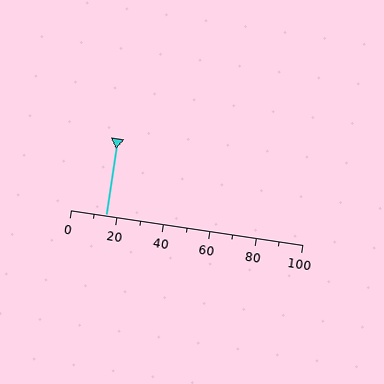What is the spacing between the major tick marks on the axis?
The major ticks are spaced 20 apart.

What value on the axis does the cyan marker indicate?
The marker indicates approximately 15.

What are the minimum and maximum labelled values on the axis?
The axis runs from 0 to 100.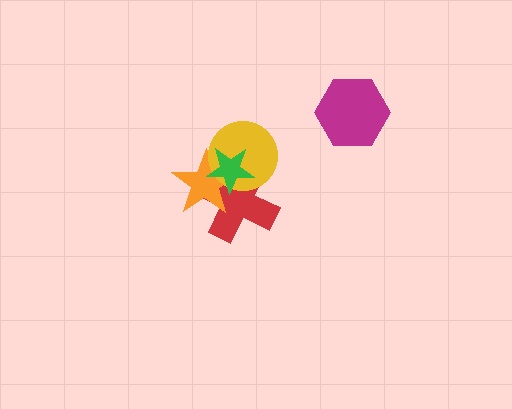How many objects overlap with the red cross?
3 objects overlap with the red cross.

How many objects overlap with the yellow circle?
3 objects overlap with the yellow circle.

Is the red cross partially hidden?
Yes, it is partially covered by another shape.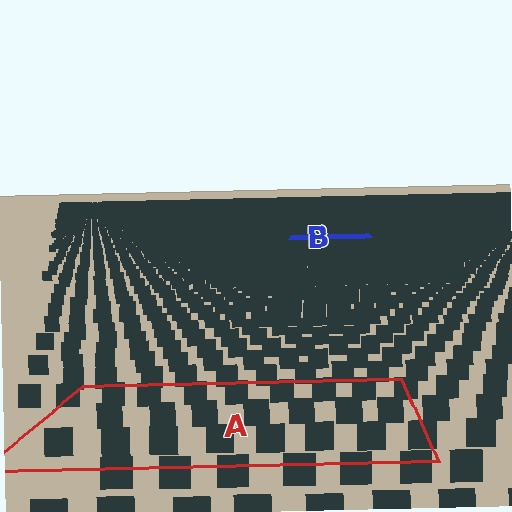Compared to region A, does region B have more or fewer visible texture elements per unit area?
Region B has more texture elements per unit area — they are packed more densely because it is farther away.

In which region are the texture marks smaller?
The texture marks are smaller in region B, because it is farther away.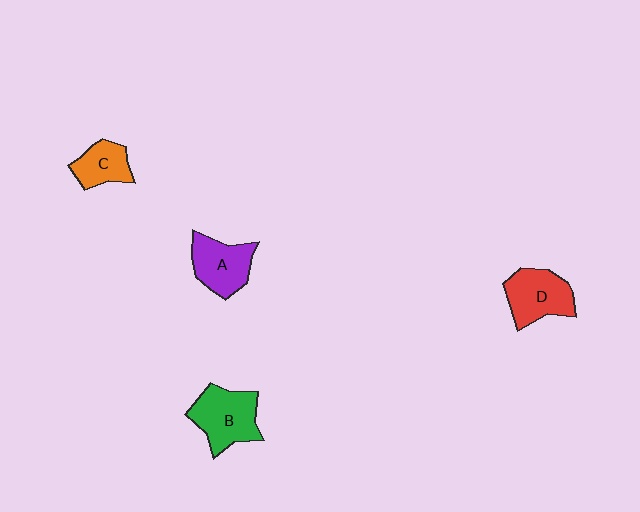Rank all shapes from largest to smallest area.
From largest to smallest: B (green), D (red), A (purple), C (orange).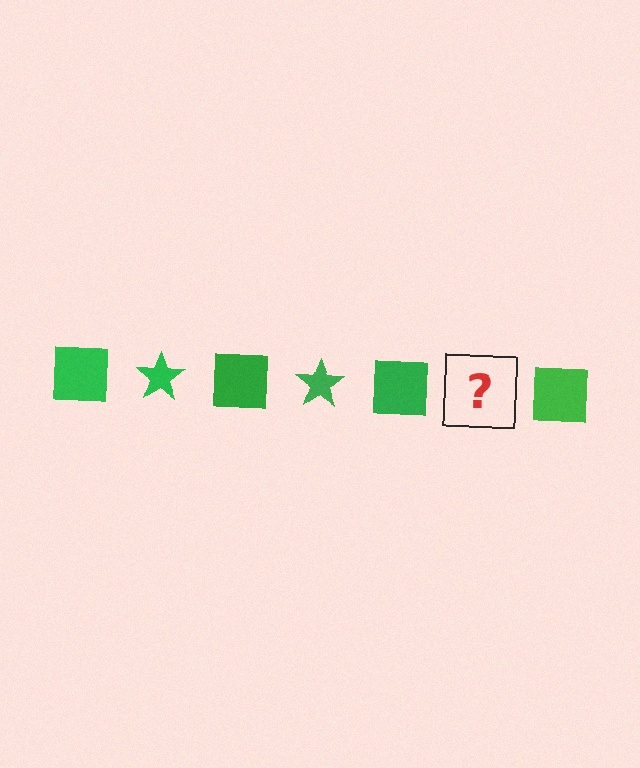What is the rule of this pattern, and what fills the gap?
The rule is that the pattern cycles through square, star shapes in green. The gap should be filled with a green star.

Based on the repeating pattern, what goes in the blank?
The blank should be a green star.